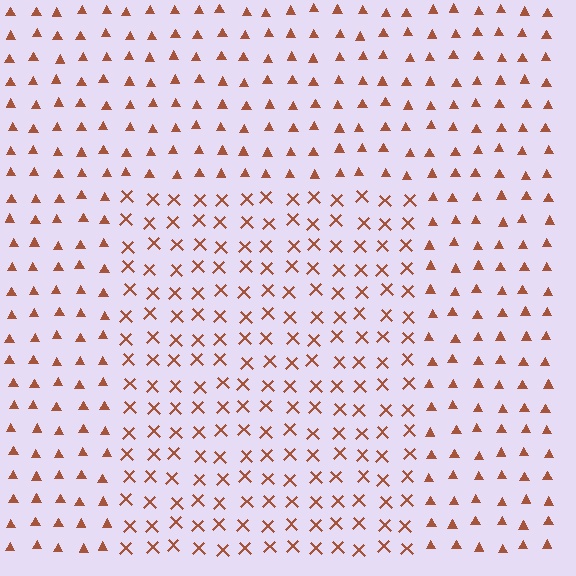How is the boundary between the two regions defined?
The boundary is defined by a change in element shape: X marks inside vs. triangles outside. All elements share the same color and spacing.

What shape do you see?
I see a rectangle.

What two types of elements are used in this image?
The image uses X marks inside the rectangle region and triangles outside it.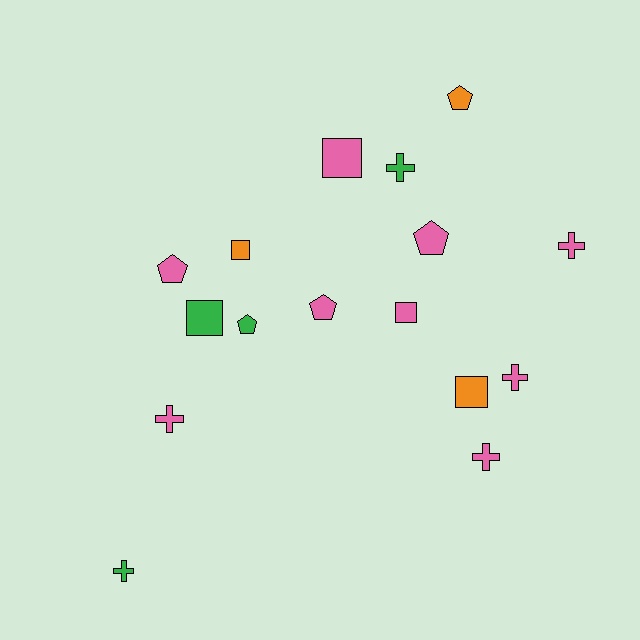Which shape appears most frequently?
Cross, with 6 objects.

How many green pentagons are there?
There is 1 green pentagon.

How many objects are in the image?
There are 16 objects.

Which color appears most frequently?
Pink, with 9 objects.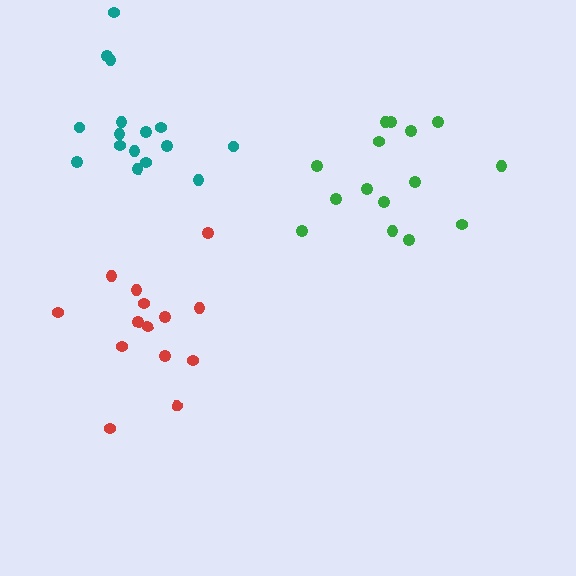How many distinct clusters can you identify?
There are 3 distinct clusters.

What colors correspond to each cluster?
The clusters are colored: green, teal, red.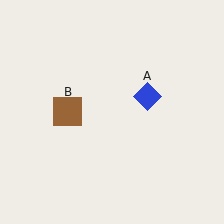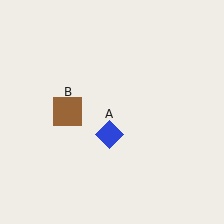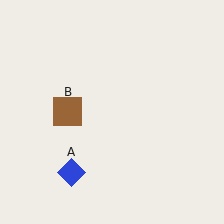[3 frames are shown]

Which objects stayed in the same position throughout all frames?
Brown square (object B) remained stationary.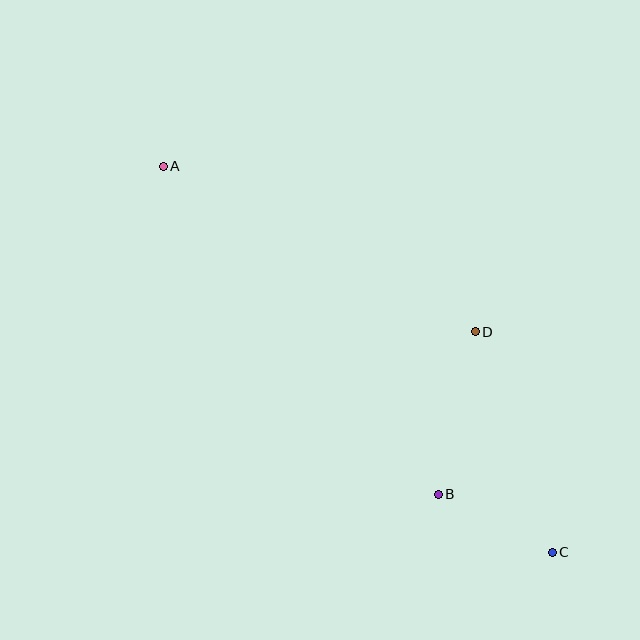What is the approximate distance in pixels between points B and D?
The distance between B and D is approximately 167 pixels.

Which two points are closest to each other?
Points B and C are closest to each other.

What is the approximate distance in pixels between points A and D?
The distance between A and D is approximately 353 pixels.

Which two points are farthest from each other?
Points A and C are farthest from each other.